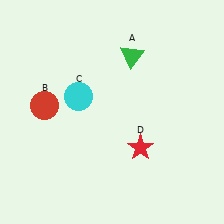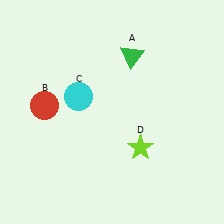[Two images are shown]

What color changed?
The star (D) changed from red in Image 1 to lime in Image 2.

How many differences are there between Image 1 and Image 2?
There is 1 difference between the two images.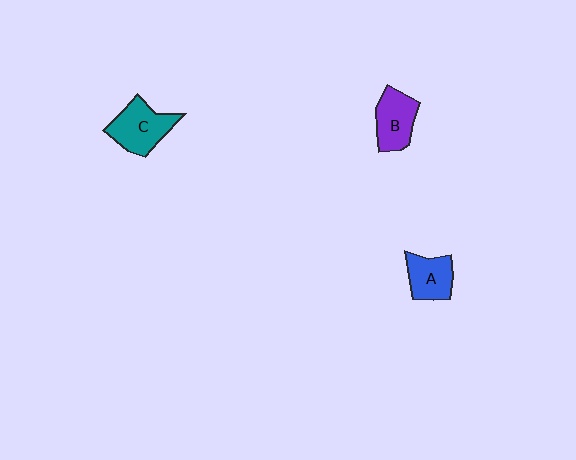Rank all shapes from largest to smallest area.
From largest to smallest: C (teal), B (purple), A (blue).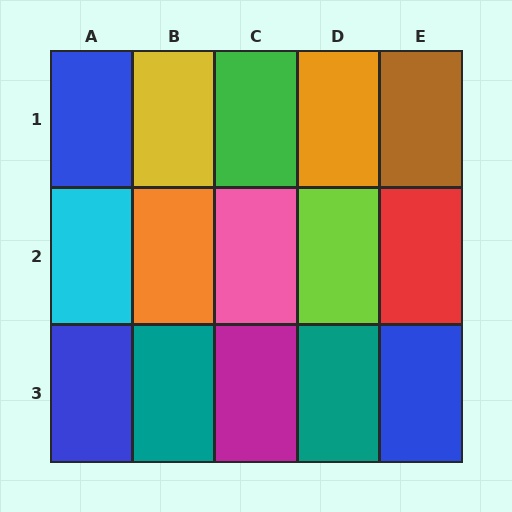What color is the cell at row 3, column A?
Blue.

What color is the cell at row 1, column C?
Green.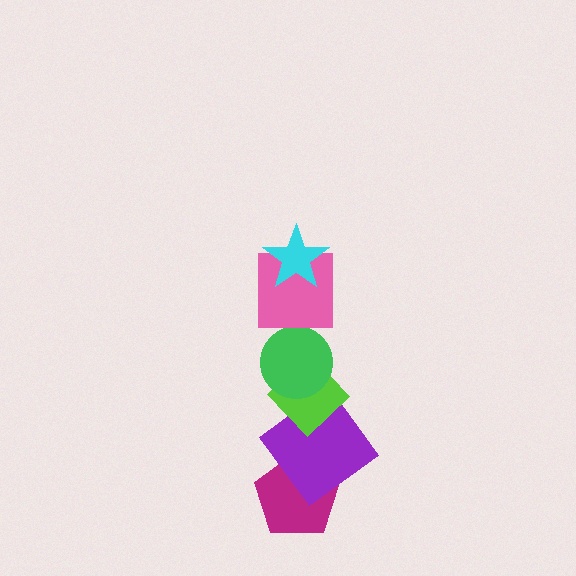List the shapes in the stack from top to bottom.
From top to bottom: the cyan star, the pink square, the green circle, the lime diamond, the purple diamond, the magenta pentagon.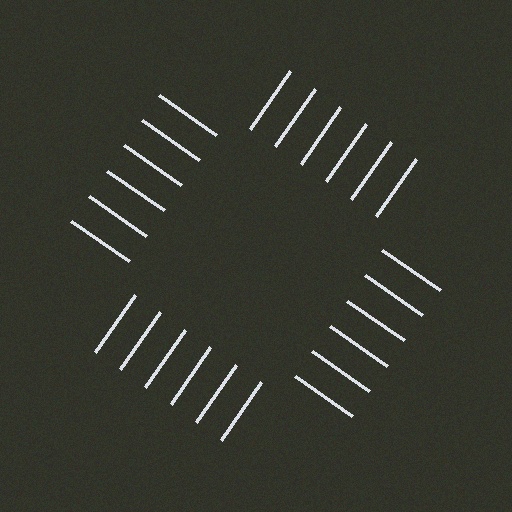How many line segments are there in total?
24 — 6 along each of the 4 edges.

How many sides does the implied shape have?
4 sides — the line-ends trace a square.